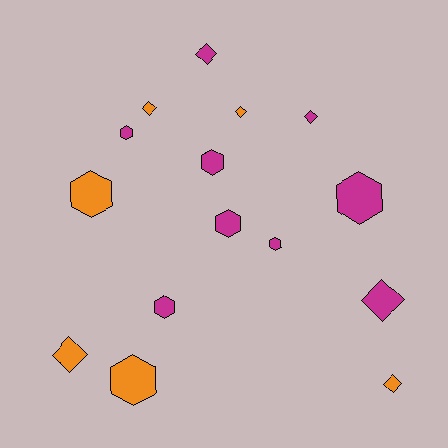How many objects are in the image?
There are 15 objects.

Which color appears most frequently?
Magenta, with 9 objects.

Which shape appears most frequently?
Hexagon, with 8 objects.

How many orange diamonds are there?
There are 4 orange diamonds.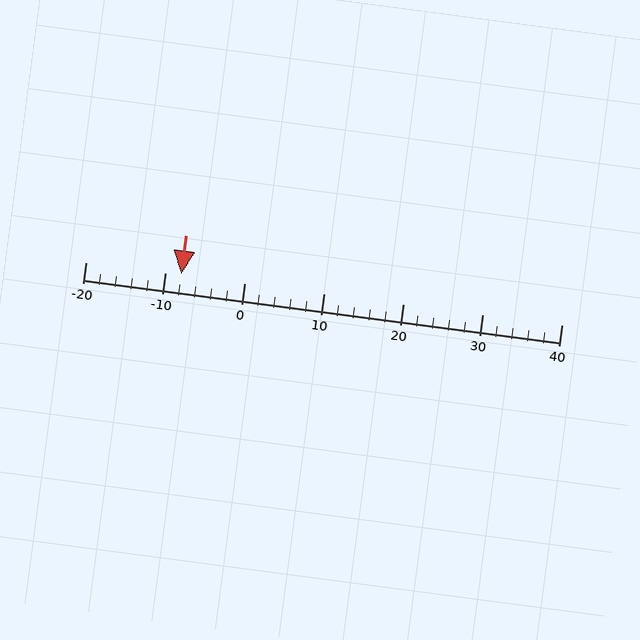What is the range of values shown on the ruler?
The ruler shows values from -20 to 40.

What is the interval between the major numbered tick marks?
The major tick marks are spaced 10 units apart.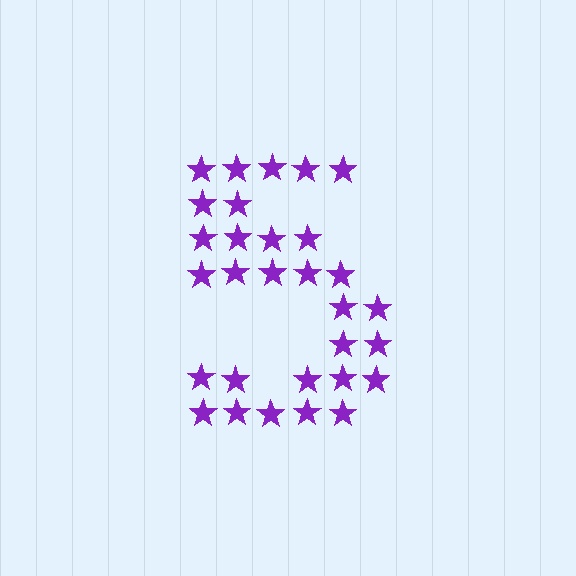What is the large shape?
The large shape is the digit 5.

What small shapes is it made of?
It is made of small stars.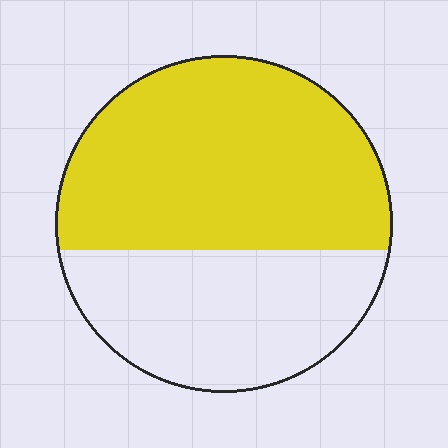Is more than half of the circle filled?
Yes.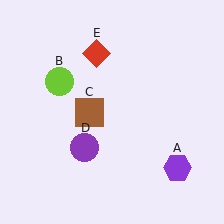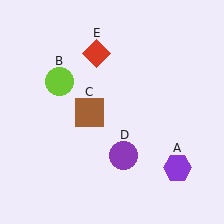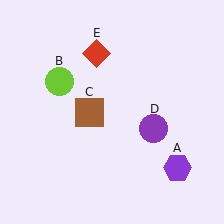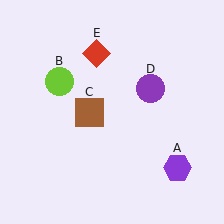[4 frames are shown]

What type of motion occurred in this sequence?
The purple circle (object D) rotated counterclockwise around the center of the scene.